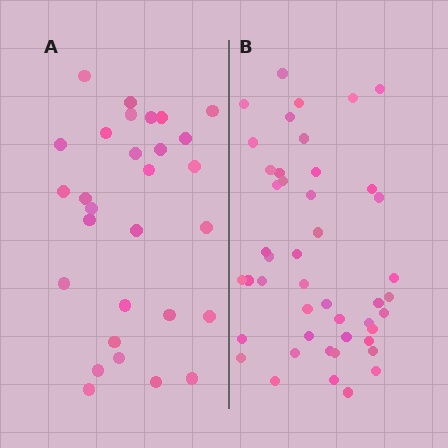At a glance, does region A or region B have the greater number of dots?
Region B (the right region) has more dots.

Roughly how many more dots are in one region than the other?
Region B has approximately 15 more dots than region A.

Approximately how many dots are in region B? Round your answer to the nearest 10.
About 50 dots. (The exact count is 46, which rounds to 50.)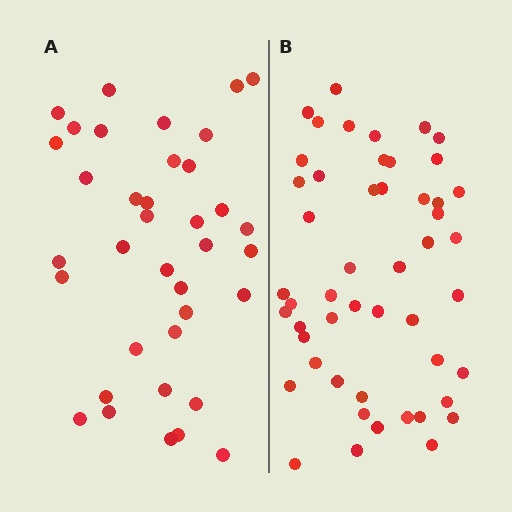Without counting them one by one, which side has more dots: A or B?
Region B (the right region) has more dots.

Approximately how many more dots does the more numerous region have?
Region B has approximately 15 more dots than region A.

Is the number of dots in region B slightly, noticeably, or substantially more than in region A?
Region B has noticeably more, but not dramatically so. The ratio is roughly 1.4 to 1.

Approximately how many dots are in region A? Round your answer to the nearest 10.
About 40 dots. (The exact count is 37, which rounds to 40.)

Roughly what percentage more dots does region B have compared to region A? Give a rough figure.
About 35% more.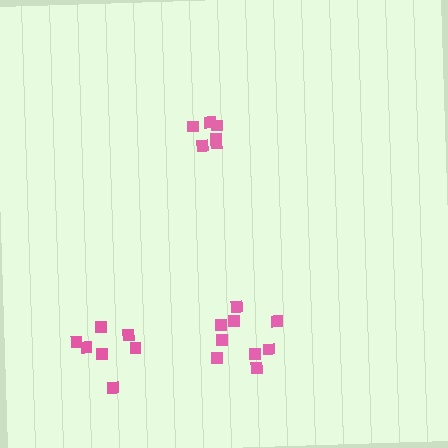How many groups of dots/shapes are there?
There are 3 groups.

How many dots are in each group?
Group 1: 9 dots, Group 2: 6 dots, Group 3: 7 dots (22 total).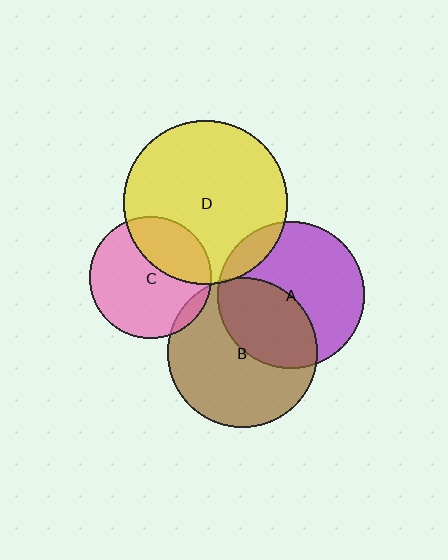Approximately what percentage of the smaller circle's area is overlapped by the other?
Approximately 5%.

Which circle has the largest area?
Circle D (yellow).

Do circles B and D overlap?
Yes.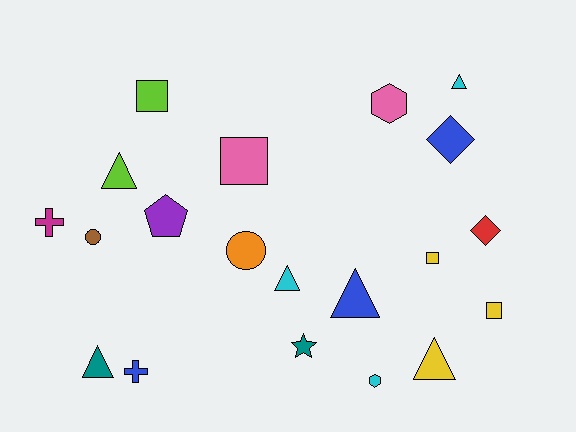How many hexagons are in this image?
There are 2 hexagons.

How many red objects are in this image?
There is 1 red object.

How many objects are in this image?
There are 20 objects.